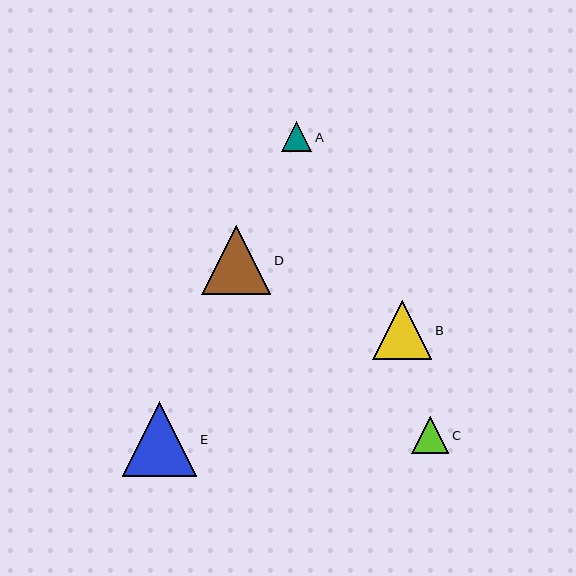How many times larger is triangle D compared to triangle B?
Triangle D is approximately 1.2 times the size of triangle B.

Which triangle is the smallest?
Triangle A is the smallest with a size of approximately 31 pixels.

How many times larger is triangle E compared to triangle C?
Triangle E is approximately 2.0 times the size of triangle C.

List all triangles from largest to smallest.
From largest to smallest: E, D, B, C, A.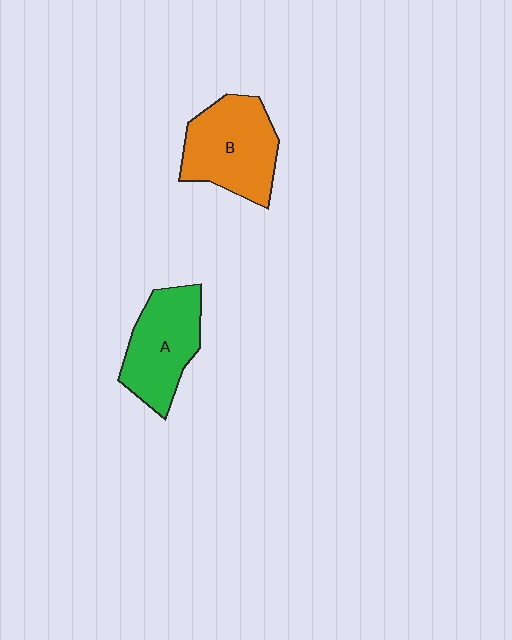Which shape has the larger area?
Shape B (orange).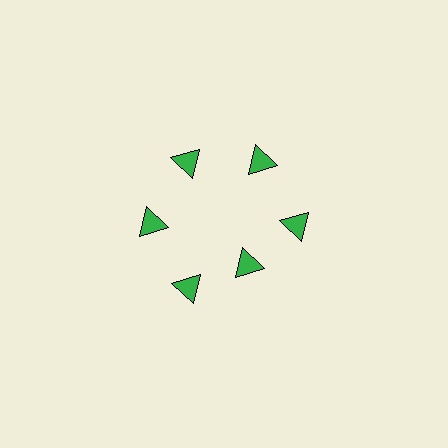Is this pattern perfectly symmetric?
No. The 6 green triangles are arranged in a ring, but one element near the 5 o'clock position is pulled inward toward the center, breaking the 6-fold rotational symmetry.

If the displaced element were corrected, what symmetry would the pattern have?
It would have 6-fold rotational symmetry — the pattern would map onto itself every 60 degrees.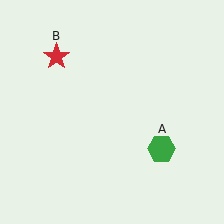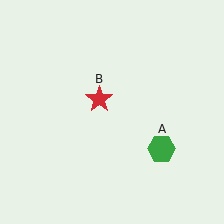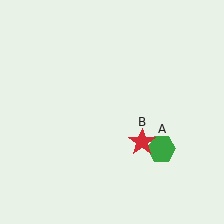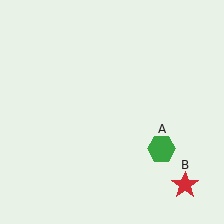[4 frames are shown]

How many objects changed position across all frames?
1 object changed position: red star (object B).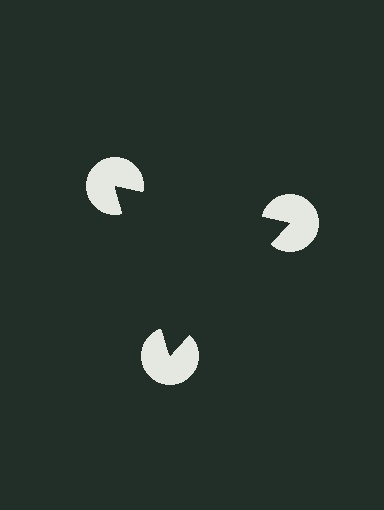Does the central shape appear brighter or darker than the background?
It typically appears slightly darker than the background, even though no actual brightness change is drawn.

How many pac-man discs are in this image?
There are 3 — one at each vertex of the illusory triangle.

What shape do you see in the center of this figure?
An illusory triangle — its edges are inferred from the aligned wedge cuts in the pac-man discs, not physically drawn.